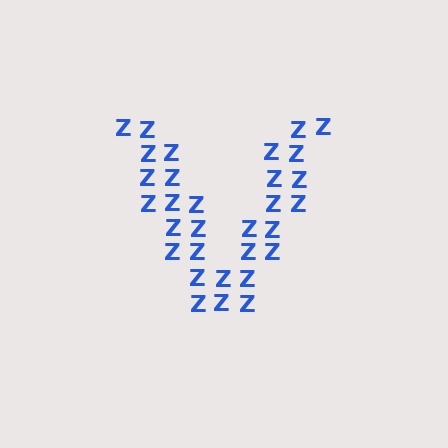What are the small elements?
The small elements are letter Z's.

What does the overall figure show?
The overall figure shows the letter V.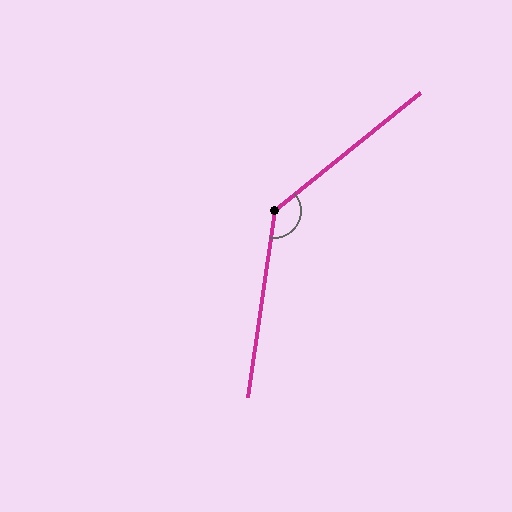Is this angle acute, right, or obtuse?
It is obtuse.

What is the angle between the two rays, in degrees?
Approximately 137 degrees.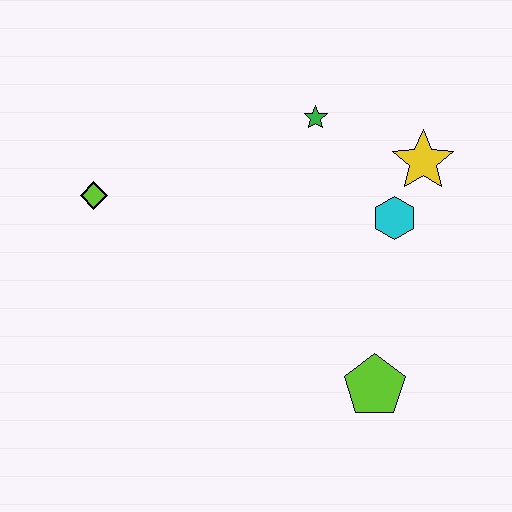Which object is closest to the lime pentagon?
The cyan hexagon is closest to the lime pentagon.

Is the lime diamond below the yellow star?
Yes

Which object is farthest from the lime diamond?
The lime pentagon is farthest from the lime diamond.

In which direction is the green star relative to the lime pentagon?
The green star is above the lime pentagon.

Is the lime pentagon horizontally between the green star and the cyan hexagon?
Yes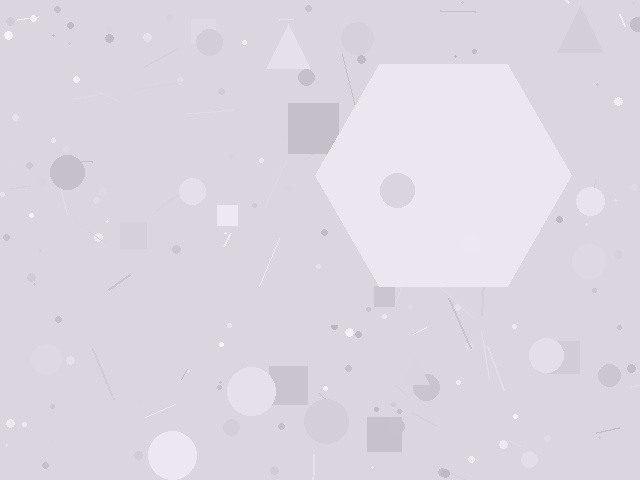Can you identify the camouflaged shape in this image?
The camouflaged shape is a hexagon.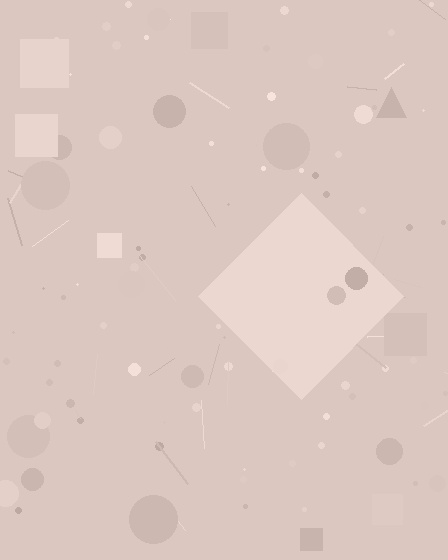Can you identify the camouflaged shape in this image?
The camouflaged shape is a diamond.